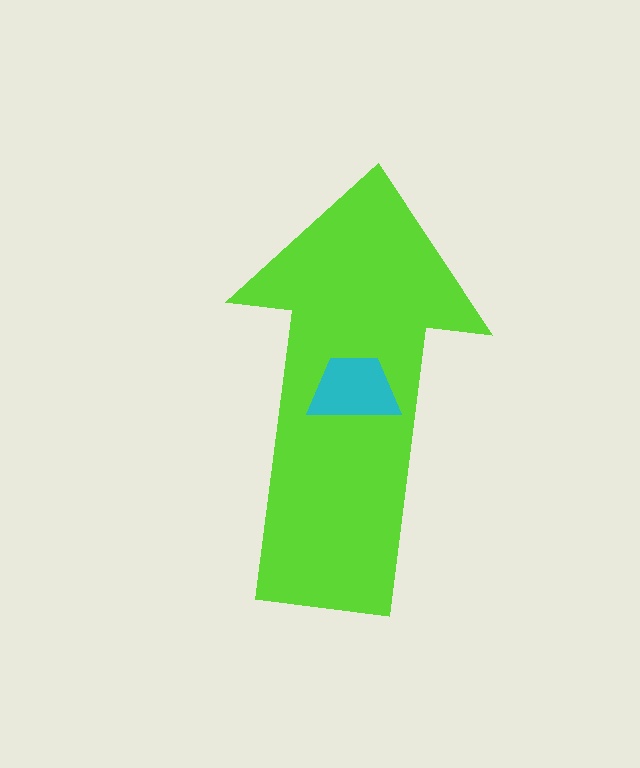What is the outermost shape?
The lime arrow.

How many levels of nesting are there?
2.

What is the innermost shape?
The cyan trapezoid.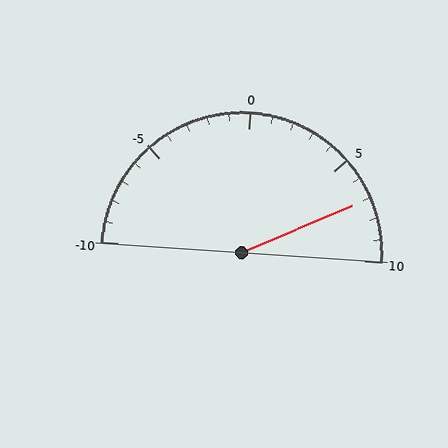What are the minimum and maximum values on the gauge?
The gauge ranges from -10 to 10.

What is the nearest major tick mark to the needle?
The nearest major tick mark is 5.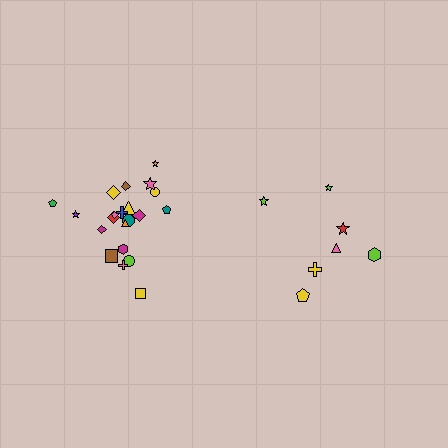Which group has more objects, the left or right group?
The left group.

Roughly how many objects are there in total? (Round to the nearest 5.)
Roughly 30 objects in total.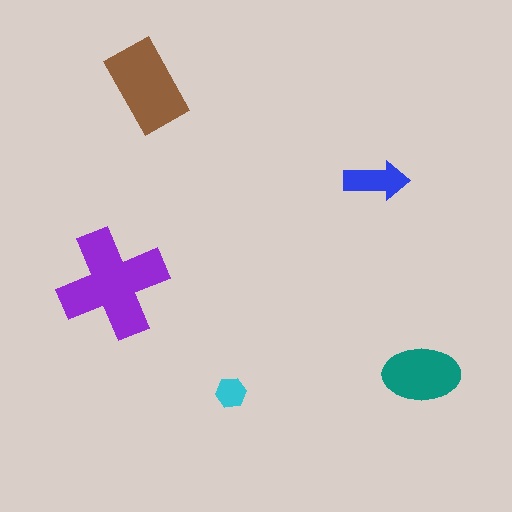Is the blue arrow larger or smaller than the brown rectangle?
Smaller.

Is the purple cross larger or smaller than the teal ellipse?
Larger.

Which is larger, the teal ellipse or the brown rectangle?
The brown rectangle.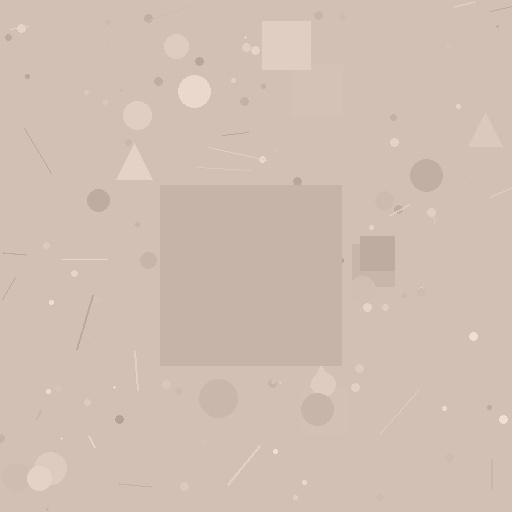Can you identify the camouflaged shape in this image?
The camouflaged shape is a square.